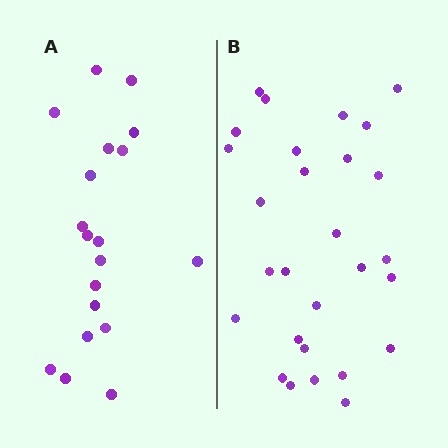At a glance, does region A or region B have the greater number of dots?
Region B (the right region) has more dots.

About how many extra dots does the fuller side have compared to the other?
Region B has roughly 8 or so more dots than region A.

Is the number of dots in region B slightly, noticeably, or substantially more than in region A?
Region B has substantially more. The ratio is roughly 1.5 to 1.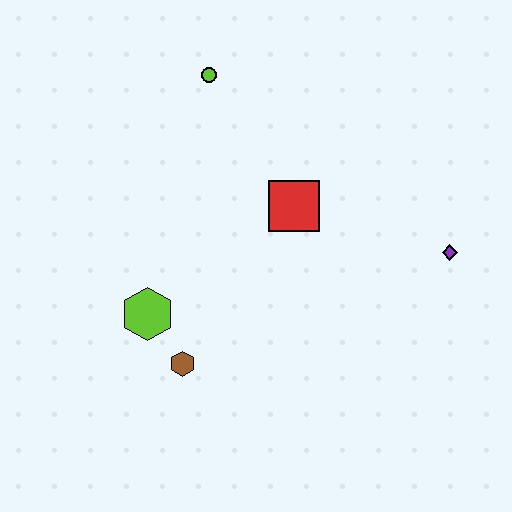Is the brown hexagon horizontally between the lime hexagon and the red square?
Yes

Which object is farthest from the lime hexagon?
The purple diamond is farthest from the lime hexagon.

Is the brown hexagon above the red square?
No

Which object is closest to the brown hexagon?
The lime hexagon is closest to the brown hexagon.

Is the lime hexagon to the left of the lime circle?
Yes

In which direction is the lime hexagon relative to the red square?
The lime hexagon is to the left of the red square.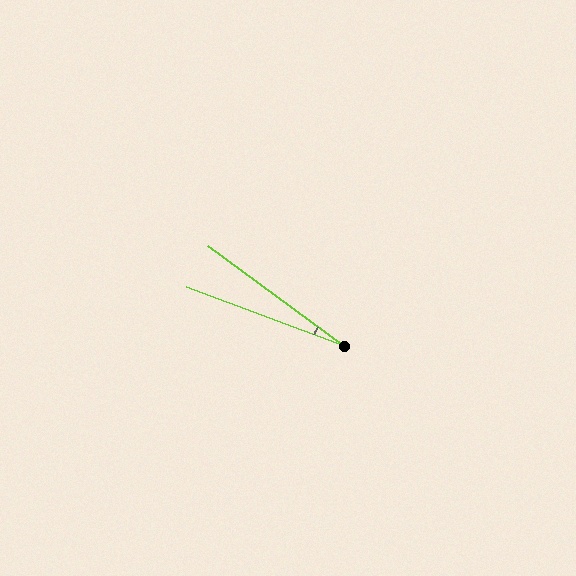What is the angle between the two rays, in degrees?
Approximately 16 degrees.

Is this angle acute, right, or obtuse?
It is acute.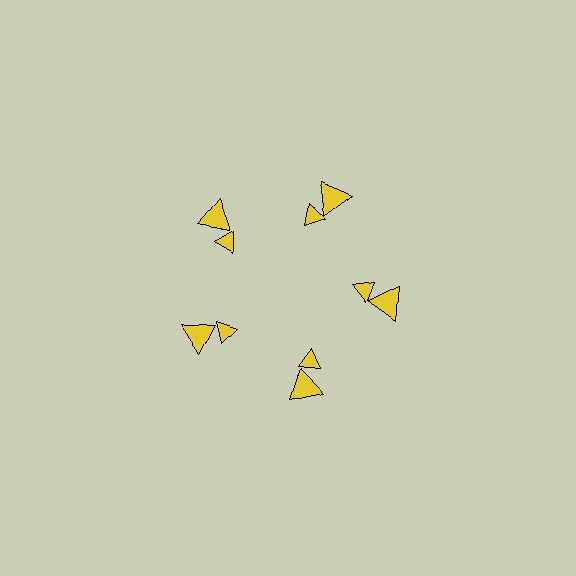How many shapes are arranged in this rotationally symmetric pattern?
There are 10 shapes, arranged in 5 groups of 2.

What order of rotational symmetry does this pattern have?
This pattern has 5-fold rotational symmetry.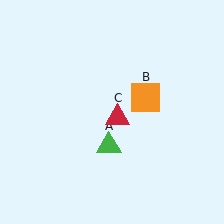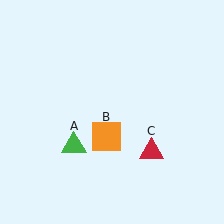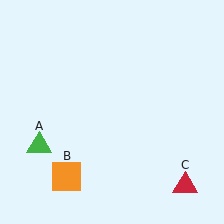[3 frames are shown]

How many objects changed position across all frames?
3 objects changed position: green triangle (object A), orange square (object B), red triangle (object C).